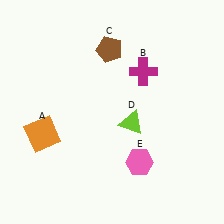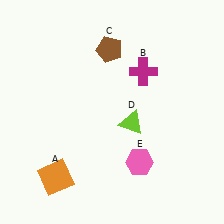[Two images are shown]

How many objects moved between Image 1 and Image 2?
1 object moved between the two images.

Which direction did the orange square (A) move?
The orange square (A) moved down.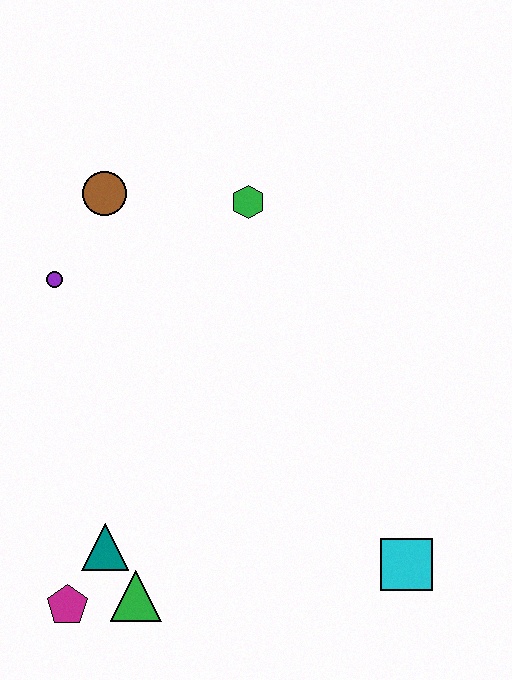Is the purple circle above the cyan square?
Yes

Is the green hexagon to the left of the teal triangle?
No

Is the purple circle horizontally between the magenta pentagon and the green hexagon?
No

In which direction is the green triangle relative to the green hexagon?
The green triangle is below the green hexagon.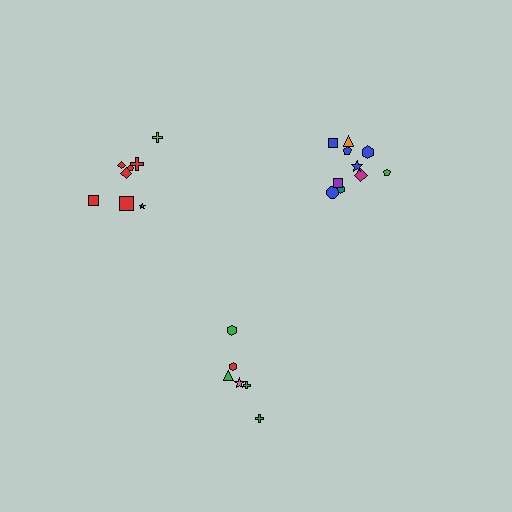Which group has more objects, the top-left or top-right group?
The top-right group.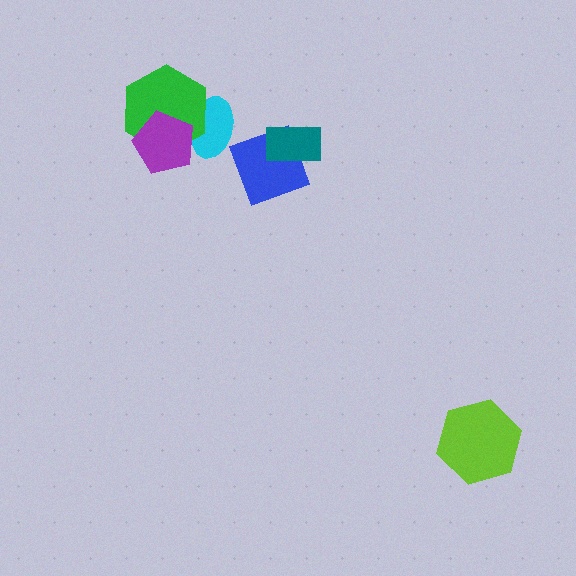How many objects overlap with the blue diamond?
1 object overlaps with the blue diamond.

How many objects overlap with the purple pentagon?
2 objects overlap with the purple pentagon.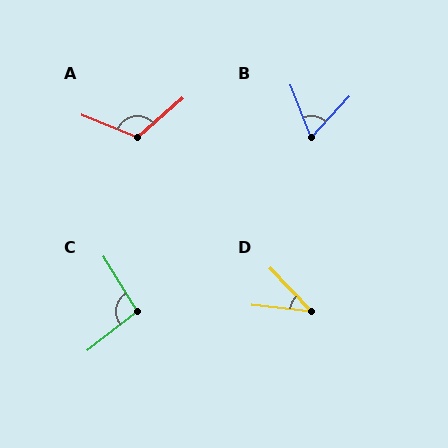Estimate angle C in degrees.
Approximately 97 degrees.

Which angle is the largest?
A, at approximately 117 degrees.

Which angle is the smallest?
D, at approximately 40 degrees.